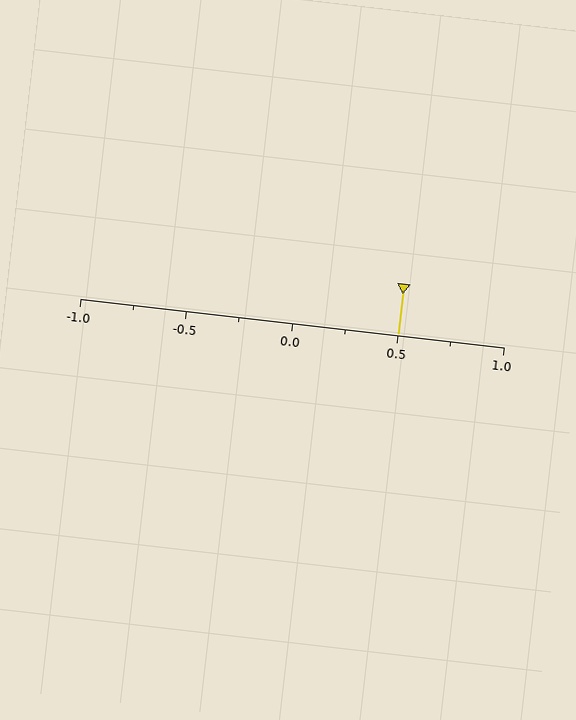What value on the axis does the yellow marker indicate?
The marker indicates approximately 0.5.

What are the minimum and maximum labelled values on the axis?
The axis runs from -1.0 to 1.0.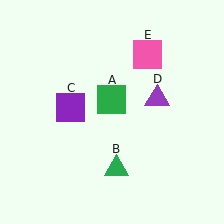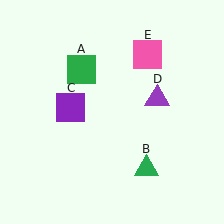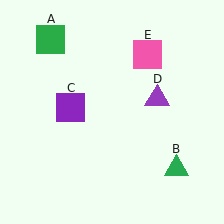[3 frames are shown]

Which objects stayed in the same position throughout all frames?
Purple square (object C) and purple triangle (object D) and pink square (object E) remained stationary.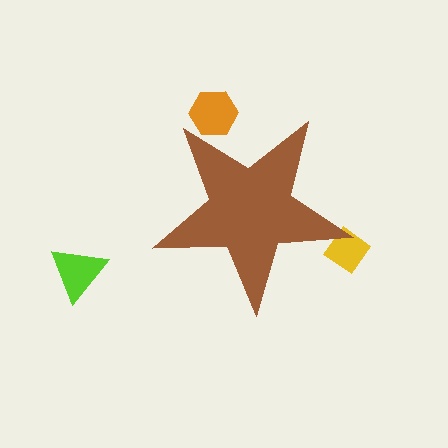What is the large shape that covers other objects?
A brown star.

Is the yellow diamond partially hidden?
Yes, the yellow diamond is partially hidden behind the brown star.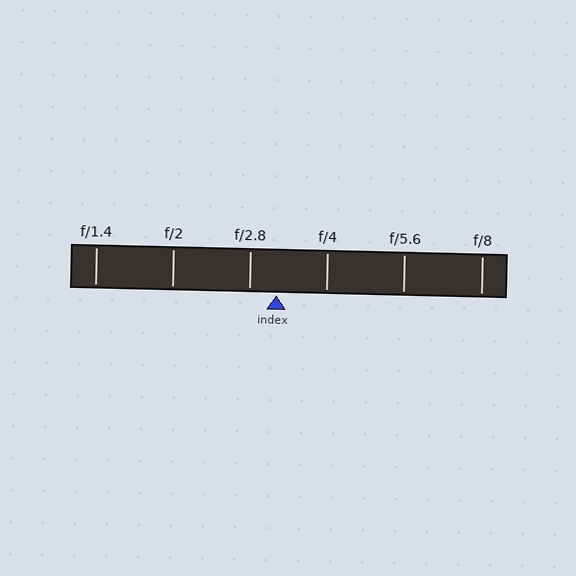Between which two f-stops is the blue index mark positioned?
The index mark is between f/2.8 and f/4.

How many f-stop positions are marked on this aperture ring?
There are 6 f-stop positions marked.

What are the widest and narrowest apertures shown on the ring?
The widest aperture shown is f/1.4 and the narrowest is f/8.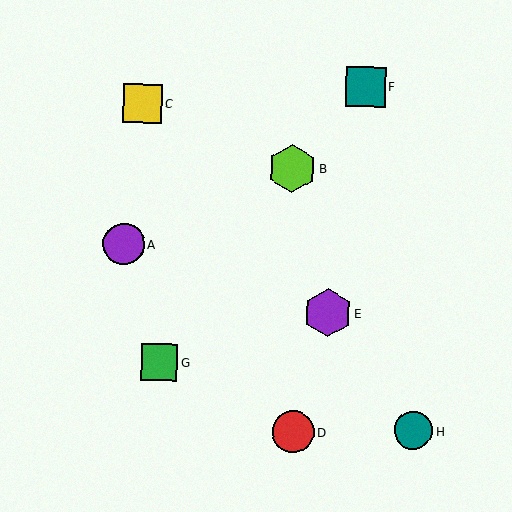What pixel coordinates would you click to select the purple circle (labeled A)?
Click at (124, 244) to select the purple circle A.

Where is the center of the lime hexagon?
The center of the lime hexagon is at (292, 168).